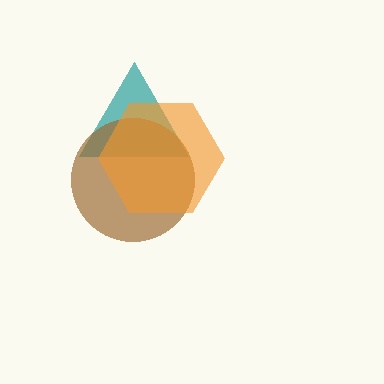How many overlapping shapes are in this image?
There are 3 overlapping shapes in the image.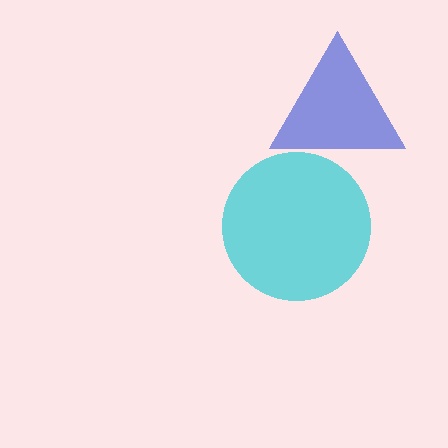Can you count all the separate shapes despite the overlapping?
Yes, there are 2 separate shapes.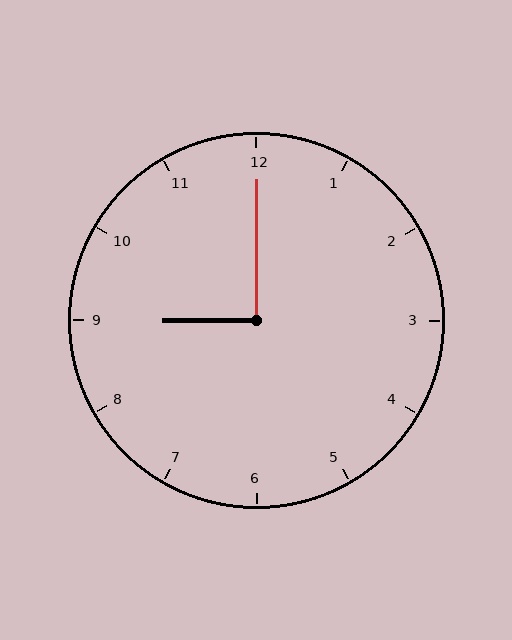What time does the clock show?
9:00.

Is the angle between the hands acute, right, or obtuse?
It is right.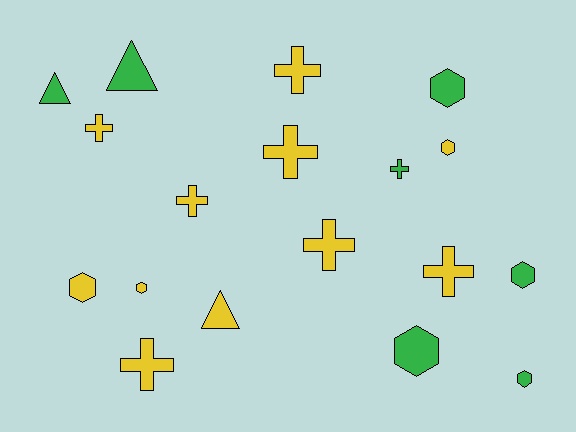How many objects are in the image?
There are 18 objects.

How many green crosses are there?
There is 1 green cross.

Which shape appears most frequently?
Cross, with 8 objects.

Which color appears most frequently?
Yellow, with 11 objects.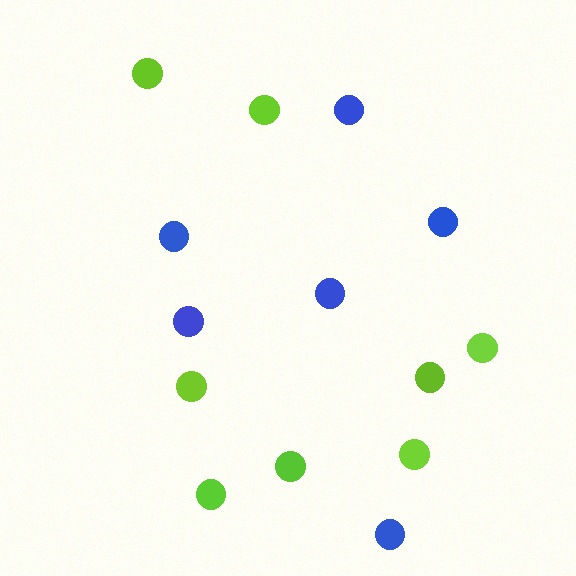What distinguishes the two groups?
There are 2 groups: one group of lime circles (8) and one group of blue circles (6).